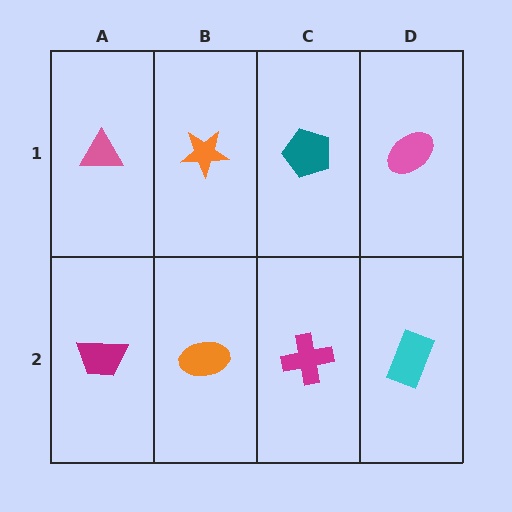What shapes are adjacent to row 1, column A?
A magenta trapezoid (row 2, column A), an orange star (row 1, column B).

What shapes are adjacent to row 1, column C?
A magenta cross (row 2, column C), an orange star (row 1, column B), a pink ellipse (row 1, column D).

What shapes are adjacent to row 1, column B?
An orange ellipse (row 2, column B), a pink triangle (row 1, column A), a teal pentagon (row 1, column C).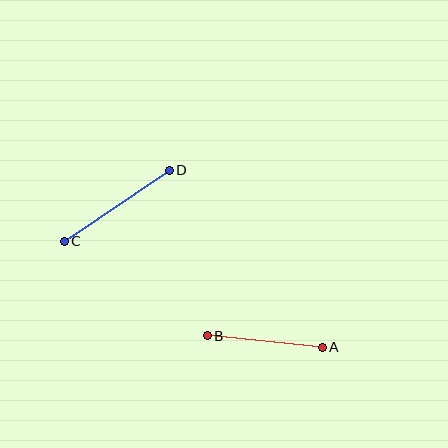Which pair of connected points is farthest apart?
Points C and D are farthest apart.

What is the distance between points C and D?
The distance is approximately 127 pixels.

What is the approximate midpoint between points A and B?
The midpoint is at approximately (265, 342) pixels.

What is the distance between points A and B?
The distance is approximately 115 pixels.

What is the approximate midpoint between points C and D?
The midpoint is at approximately (117, 206) pixels.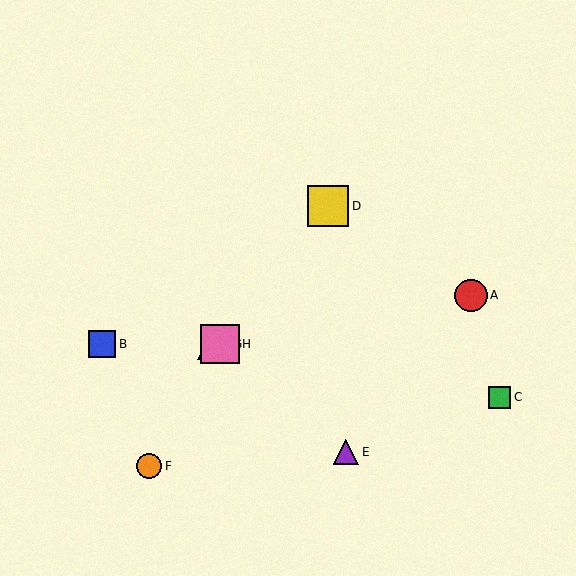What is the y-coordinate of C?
Object C is at y≈397.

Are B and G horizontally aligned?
Yes, both are at y≈344.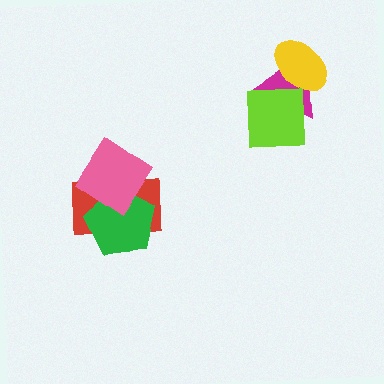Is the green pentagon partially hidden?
Yes, it is partially covered by another shape.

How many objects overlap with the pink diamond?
2 objects overlap with the pink diamond.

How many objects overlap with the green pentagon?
2 objects overlap with the green pentagon.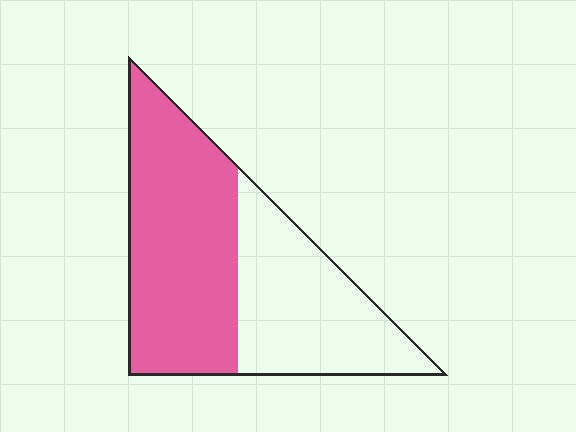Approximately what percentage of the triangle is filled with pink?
Approximately 55%.